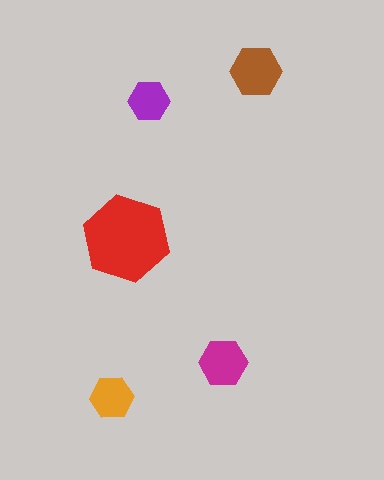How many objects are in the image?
There are 5 objects in the image.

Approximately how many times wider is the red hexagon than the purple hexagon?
About 2 times wider.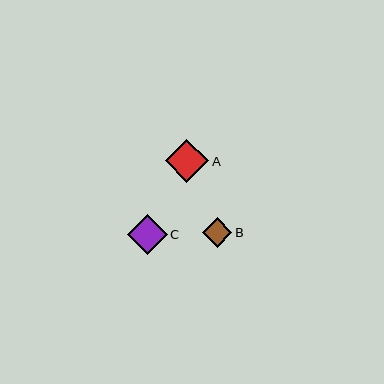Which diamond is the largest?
Diamond A is the largest with a size of approximately 44 pixels.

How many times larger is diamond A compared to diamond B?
Diamond A is approximately 1.5 times the size of diamond B.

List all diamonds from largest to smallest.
From largest to smallest: A, C, B.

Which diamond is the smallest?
Diamond B is the smallest with a size of approximately 29 pixels.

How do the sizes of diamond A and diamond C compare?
Diamond A and diamond C are approximately the same size.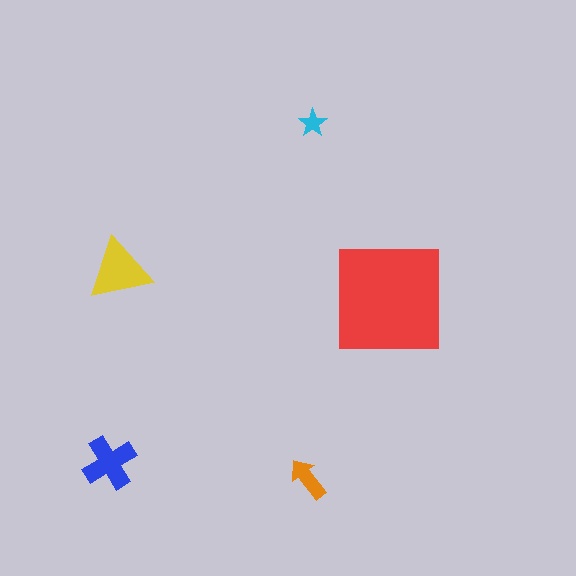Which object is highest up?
The cyan star is topmost.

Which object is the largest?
The red square.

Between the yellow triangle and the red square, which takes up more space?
The red square.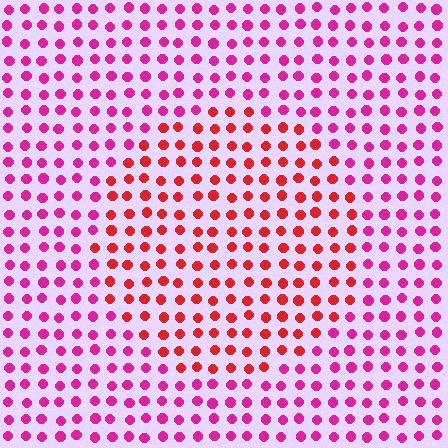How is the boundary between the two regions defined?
The boundary is defined purely by a slight shift in hue (about 39 degrees). Spacing, size, and orientation are identical on both sides.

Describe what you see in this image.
The image is filled with small magenta elements in a uniform arrangement. A circle-shaped region is visible where the elements are tinted to a slightly different hue, forming a subtle color boundary.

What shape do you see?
I see a circle.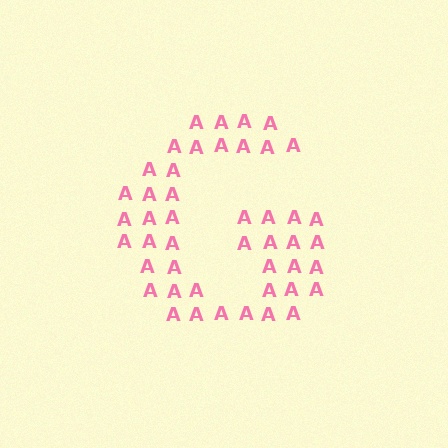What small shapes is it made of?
It is made of small letter A's.